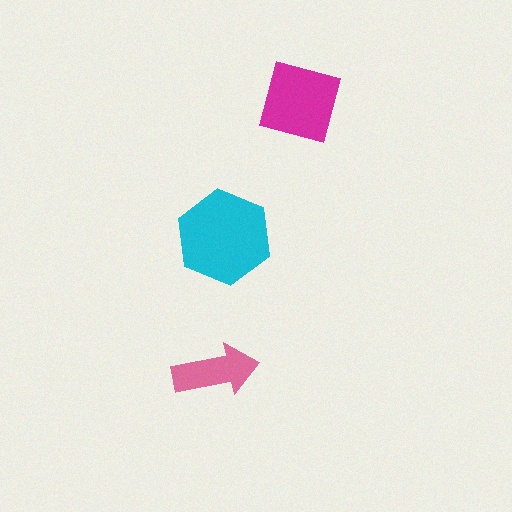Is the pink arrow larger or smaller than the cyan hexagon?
Smaller.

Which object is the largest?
The cyan hexagon.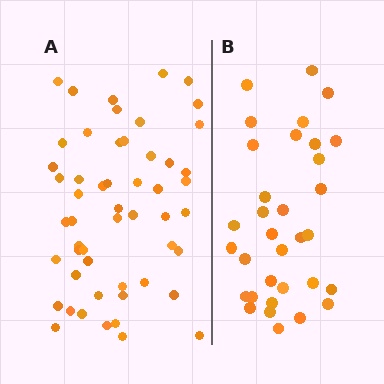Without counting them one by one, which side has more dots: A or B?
Region A (the left region) has more dots.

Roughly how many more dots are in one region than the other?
Region A has approximately 20 more dots than region B.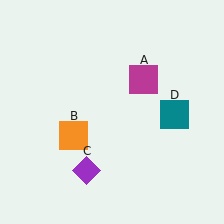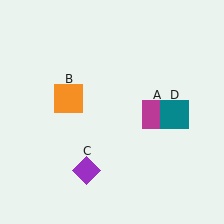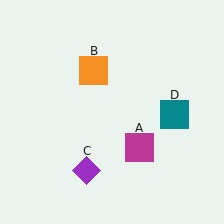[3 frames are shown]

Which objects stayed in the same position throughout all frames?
Purple diamond (object C) and teal square (object D) remained stationary.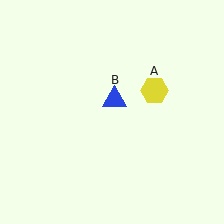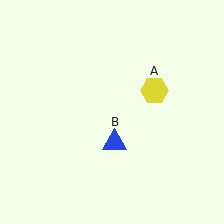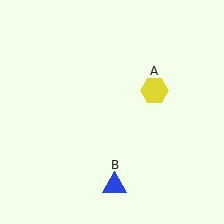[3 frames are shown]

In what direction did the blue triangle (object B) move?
The blue triangle (object B) moved down.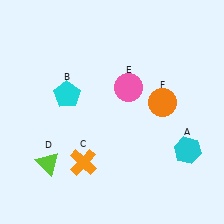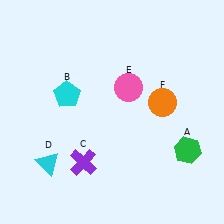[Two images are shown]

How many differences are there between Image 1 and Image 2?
There are 3 differences between the two images.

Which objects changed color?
A changed from cyan to green. C changed from orange to purple. D changed from lime to cyan.